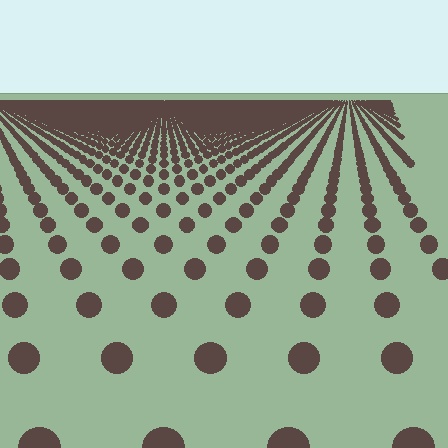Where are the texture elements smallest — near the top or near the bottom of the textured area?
Near the top.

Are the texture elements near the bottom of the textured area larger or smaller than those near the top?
Larger. Near the bottom, elements are closer to the viewer and appear at a bigger on-screen size.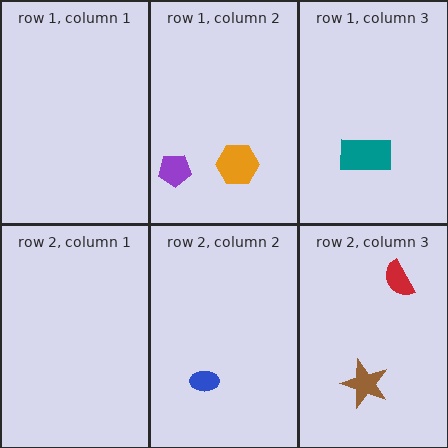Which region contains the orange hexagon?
The row 1, column 2 region.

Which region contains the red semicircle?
The row 2, column 3 region.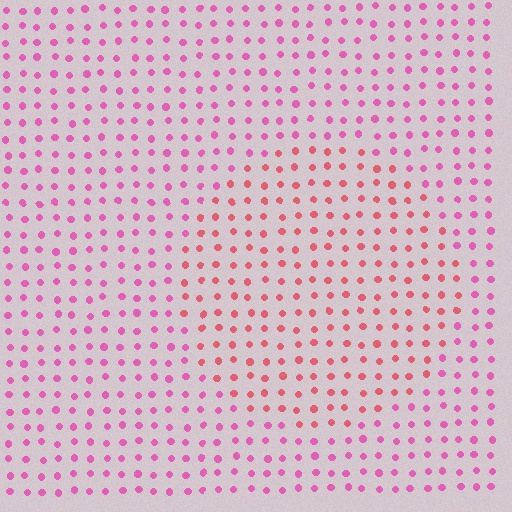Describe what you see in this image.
The image is filled with small pink elements in a uniform arrangement. A circle-shaped region is visible where the elements are tinted to a slightly different hue, forming a subtle color boundary.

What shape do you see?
I see a circle.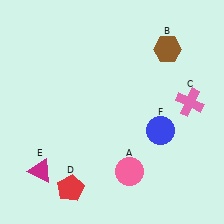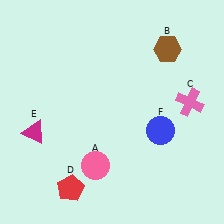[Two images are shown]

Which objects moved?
The objects that moved are: the pink circle (A), the magenta triangle (E).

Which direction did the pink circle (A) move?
The pink circle (A) moved left.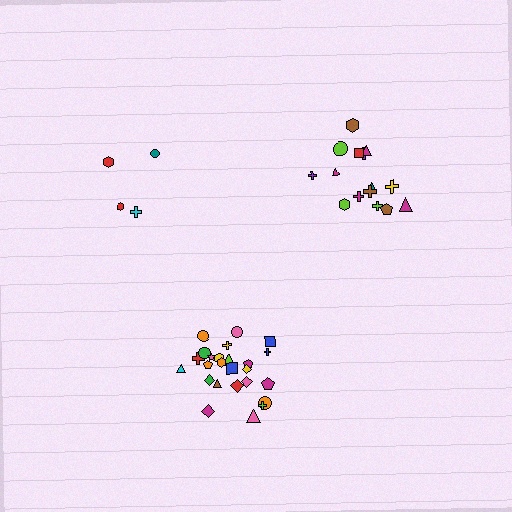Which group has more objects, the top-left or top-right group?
The top-right group.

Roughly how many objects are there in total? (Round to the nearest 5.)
Roughly 45 objects in total.